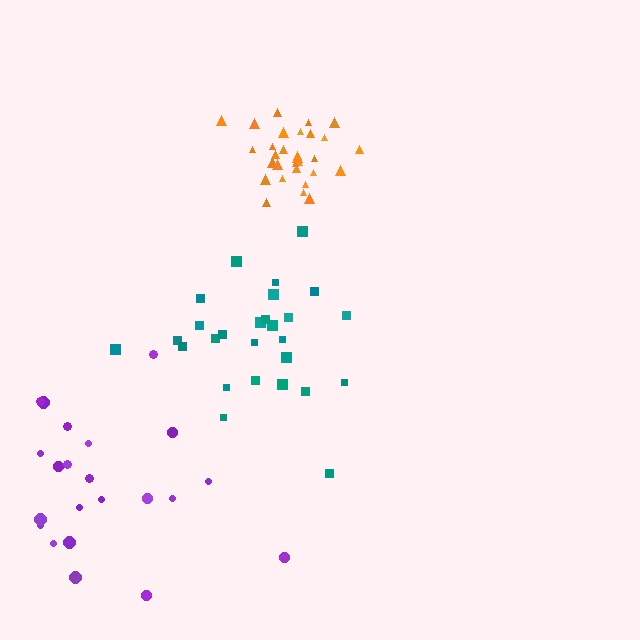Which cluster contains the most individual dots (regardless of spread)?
Orange (31).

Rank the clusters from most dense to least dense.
orange, teal, purple.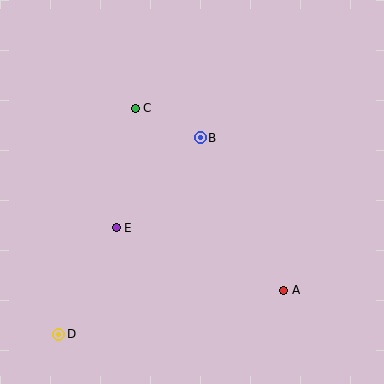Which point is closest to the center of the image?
Point B at (200, 138) is closest to the center.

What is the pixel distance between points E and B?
The distance between E and B is 123 pixels.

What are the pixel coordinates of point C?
Point C is at (135, 108).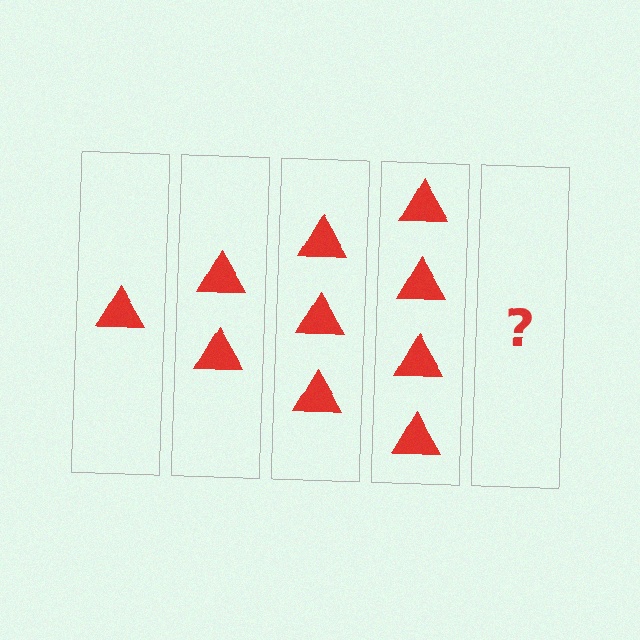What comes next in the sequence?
The next element should be 5 triangles.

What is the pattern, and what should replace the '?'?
The pattern is that each step adds one more triangle. The '?' should be 5 triangles.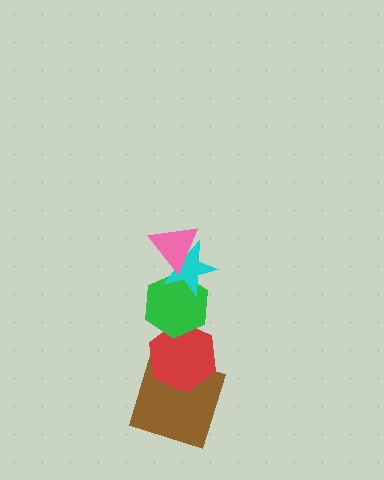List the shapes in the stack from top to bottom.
From top to bottom: the pink triangle, the cyan star, the green hexagon, the red hexagon, the brown square.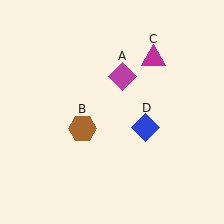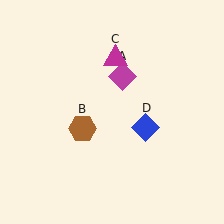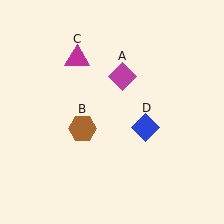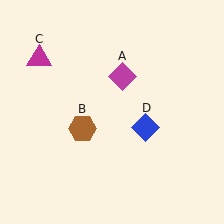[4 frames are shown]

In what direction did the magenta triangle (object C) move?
The magenta triangle (object C) moved left.